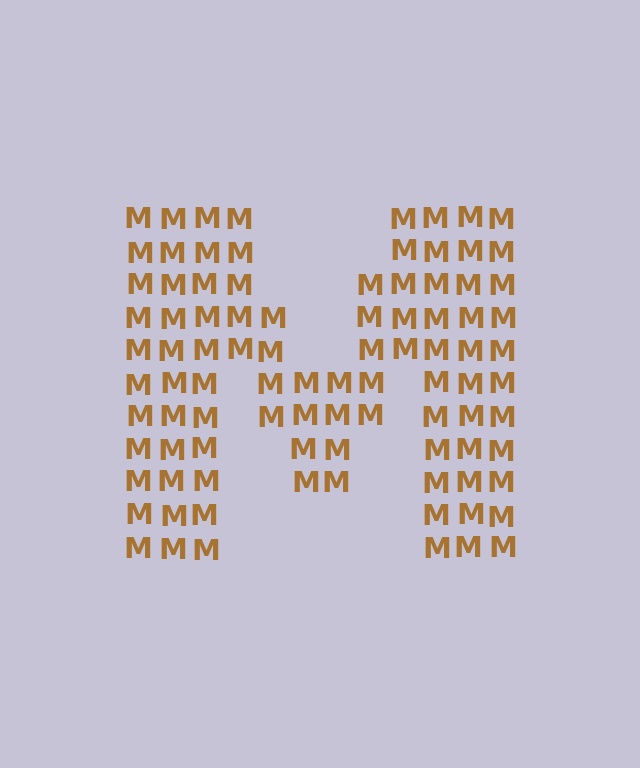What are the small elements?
The small elements are letter M's.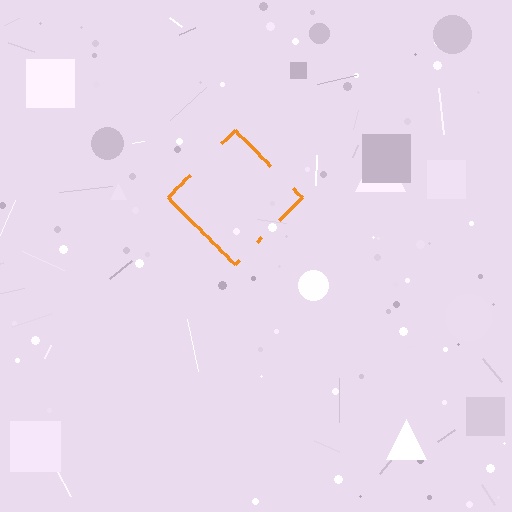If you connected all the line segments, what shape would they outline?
They would outline a diamond.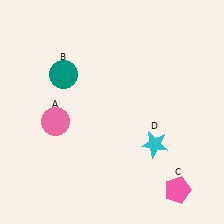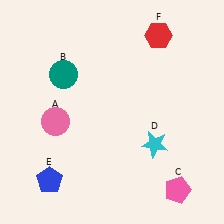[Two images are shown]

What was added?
A blue pentagon (E), a red hexagon (F) were added in Image 2.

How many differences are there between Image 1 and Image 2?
There are 2 differences between the two images.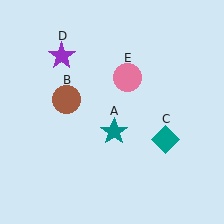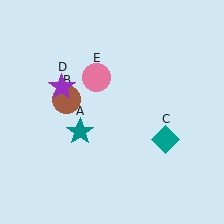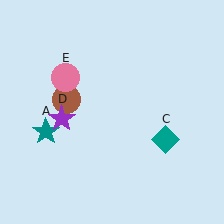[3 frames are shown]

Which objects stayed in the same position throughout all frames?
Brown circle (object B) and teal diamond (object C) remained stationary.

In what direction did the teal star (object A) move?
The teal star (object A) moved left.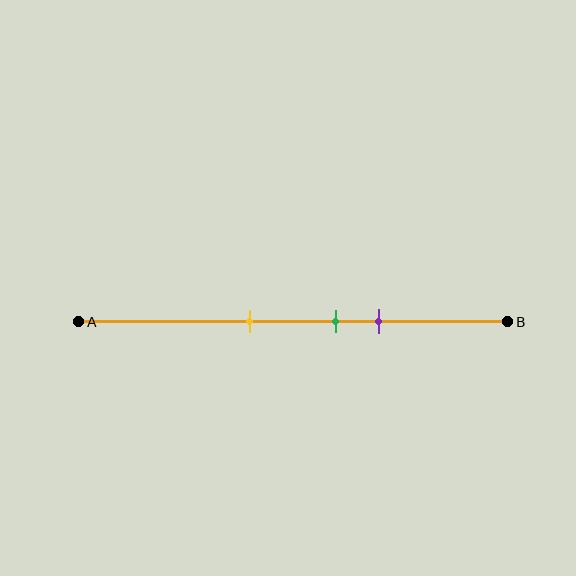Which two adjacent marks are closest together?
The green and purple marks are the closest adjacent pair.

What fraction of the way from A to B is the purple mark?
The purple mark is approximately 70% (0.7) of the way from A to B.